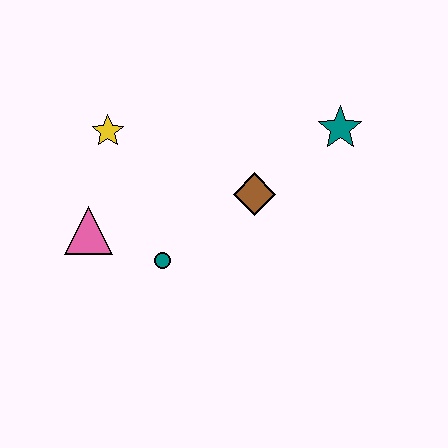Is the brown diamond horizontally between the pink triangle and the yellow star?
No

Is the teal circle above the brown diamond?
No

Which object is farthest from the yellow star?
The teal star is farthest from the yellow star.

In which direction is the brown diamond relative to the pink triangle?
The brown diamond is to the right of the pink triangle.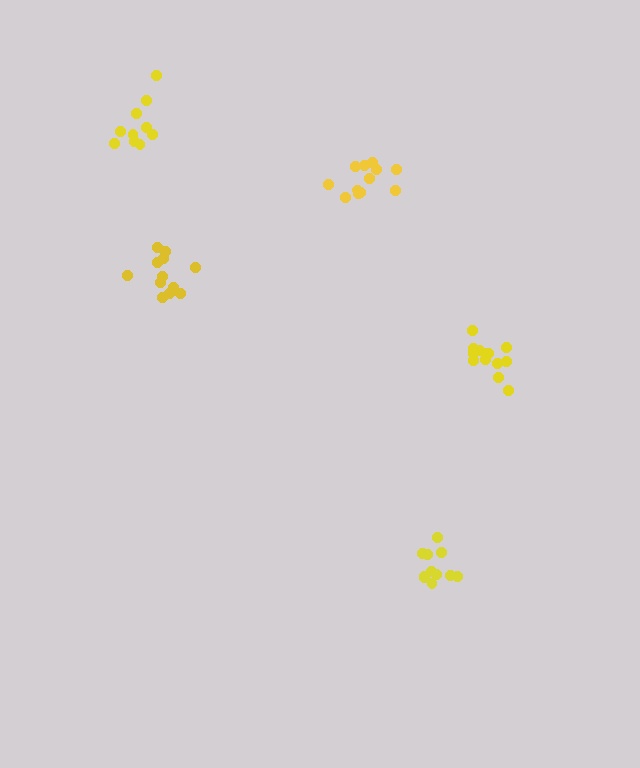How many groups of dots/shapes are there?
There are 5 groups.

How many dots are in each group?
Group 1: 12 dots, Group 2: 12 dots, Group 3: 11 dots, Group 4: 13 dots, Group 5: 10 dots (58 total).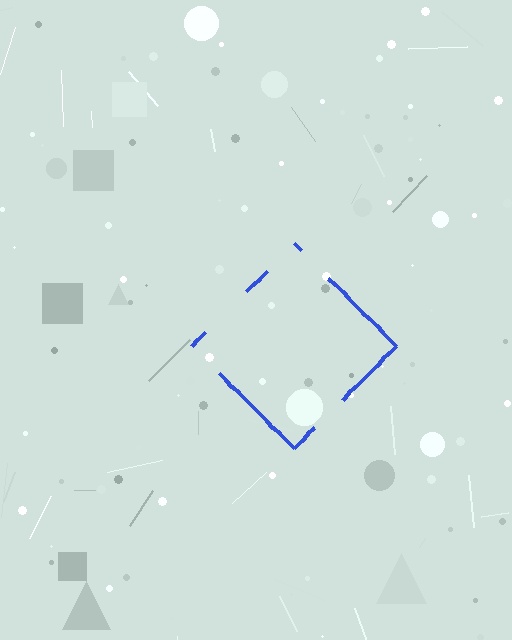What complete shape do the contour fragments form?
The contour fragments form a diamond.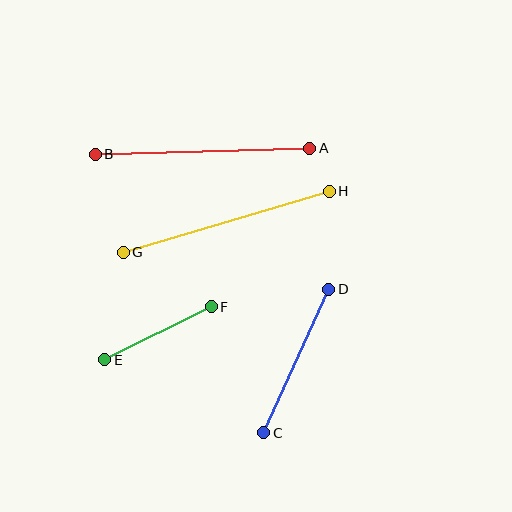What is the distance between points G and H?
The distance is approximately 215 pixels.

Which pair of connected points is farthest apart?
Points G and H are farthest apart.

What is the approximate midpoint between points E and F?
The midpoint is at approximately (158, 333) pixels.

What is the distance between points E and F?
The distance is approximately 119 pixels.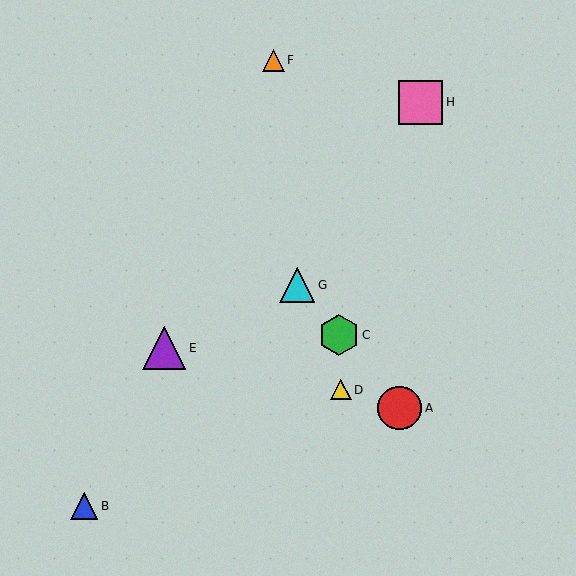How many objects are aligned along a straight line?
3 objects (A, C, G) are aligned along a straight line.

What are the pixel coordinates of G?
Object G is at (297, 285).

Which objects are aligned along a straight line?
Objects A, C, G are aligned along a straight line.